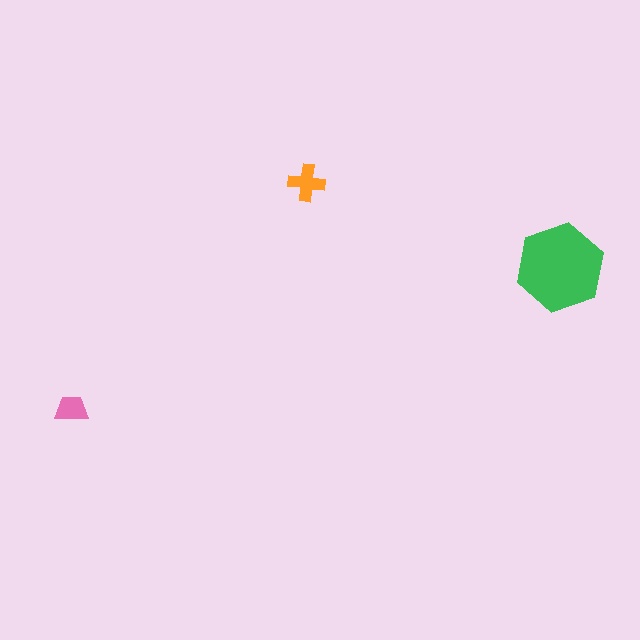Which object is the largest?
The green hexagon.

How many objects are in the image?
There are 3 objects in the image.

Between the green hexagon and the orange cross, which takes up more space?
The green hexagon.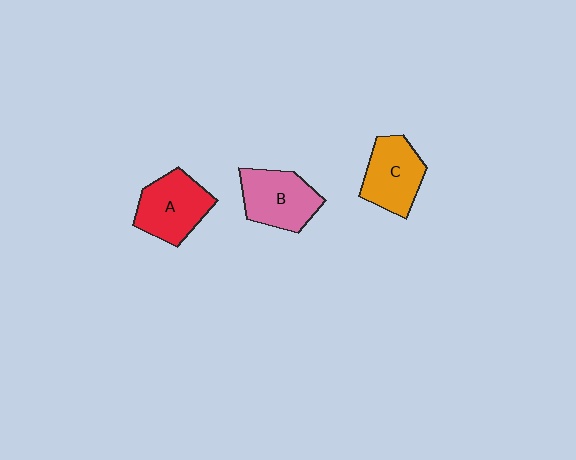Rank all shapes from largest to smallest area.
From largest to smallest: A (red), B (pink), C (orange).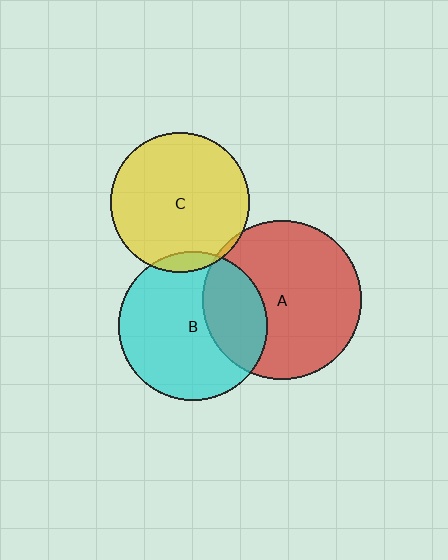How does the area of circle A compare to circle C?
Approximately 1.3 times.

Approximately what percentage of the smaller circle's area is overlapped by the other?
Approximately 5%.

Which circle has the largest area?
Circle A (red).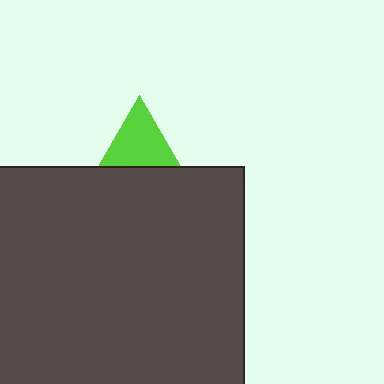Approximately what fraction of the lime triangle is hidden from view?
Roughly 63% of the lime triangle is hidden behind the dark gray rectangle.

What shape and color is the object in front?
The object in front is a dark gray rectangle.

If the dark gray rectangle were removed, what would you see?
You would see the complete lime triangle.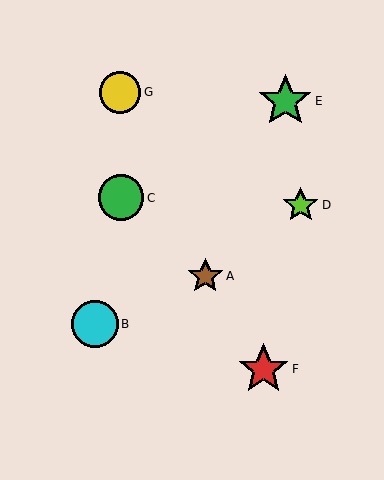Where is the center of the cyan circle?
The center of the cyan circle is at (95, 324).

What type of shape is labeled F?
Shape F is a red star.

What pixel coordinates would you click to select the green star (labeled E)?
Click at (285, 101) to select the green star E.